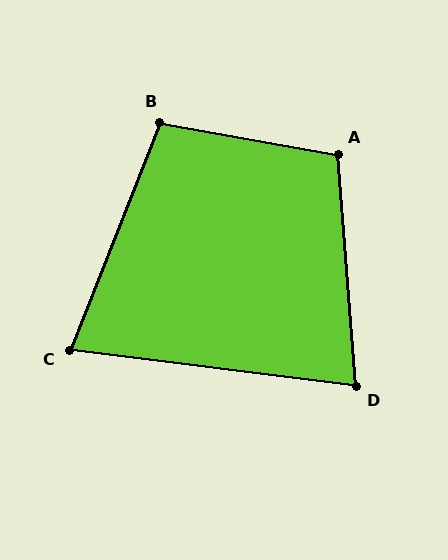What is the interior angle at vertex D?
Approximately 78 degrees (acute).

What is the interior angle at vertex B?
Approximately 102 degrees (obtuse).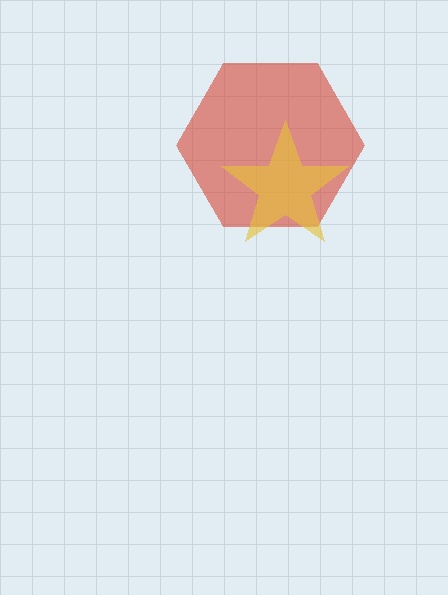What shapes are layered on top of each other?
The layered shapes are: a red hexagon, a yellow star.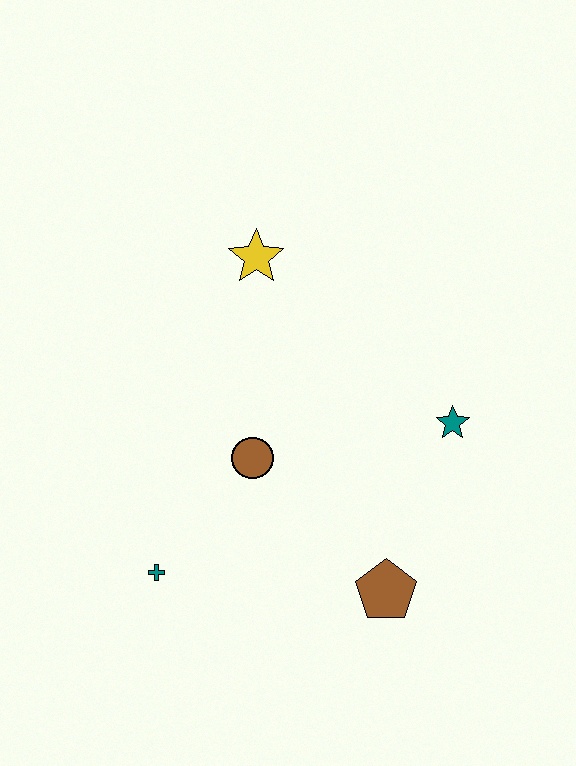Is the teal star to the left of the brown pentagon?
No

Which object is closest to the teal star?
The brown pentagon is closest to the teal star.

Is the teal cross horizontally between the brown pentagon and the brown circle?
No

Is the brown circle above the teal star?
No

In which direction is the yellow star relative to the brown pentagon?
The yellow star is above the brown pentagon.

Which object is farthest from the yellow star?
The brown pentagon is farthest from the yellow star.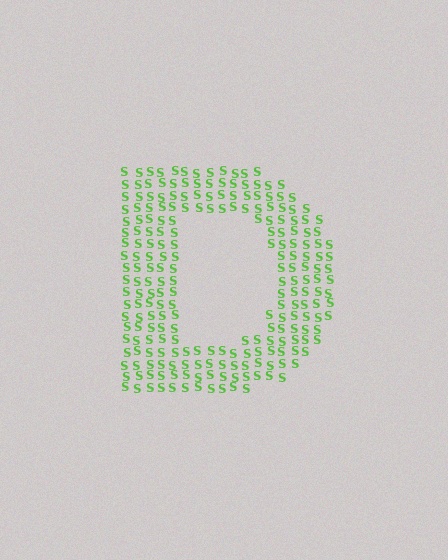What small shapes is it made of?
It is made of small letter S's.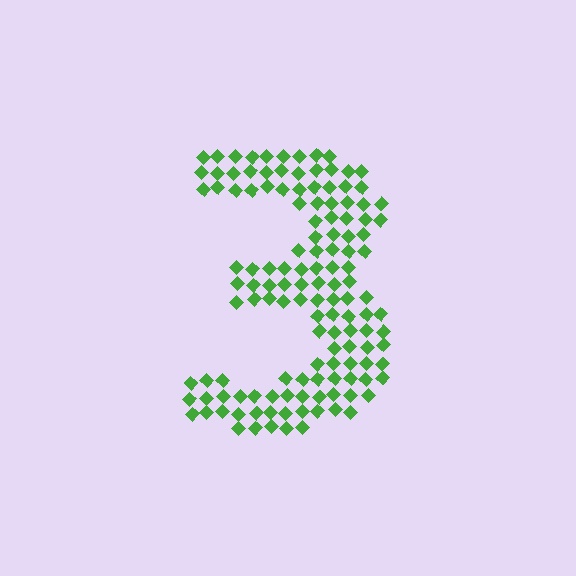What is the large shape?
The large shape is the digit 3.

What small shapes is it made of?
It is made of small diamonds.